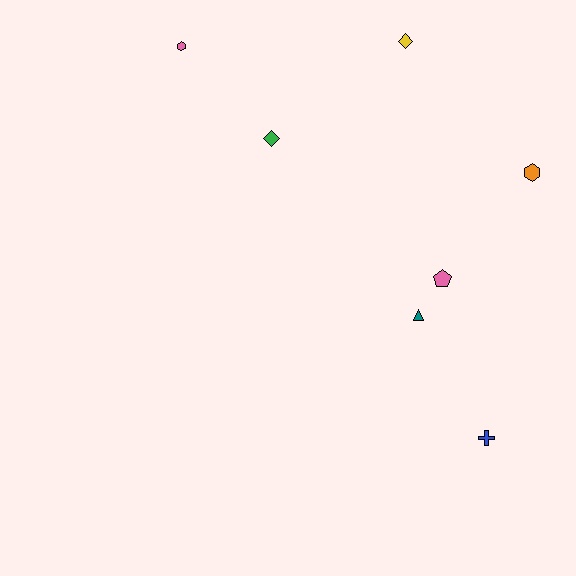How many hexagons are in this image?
There are 2 hexagons.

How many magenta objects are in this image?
There are no magenta objects.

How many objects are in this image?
There are 7 objects.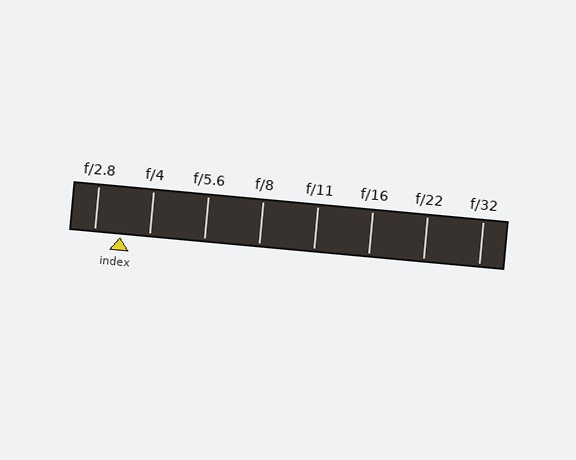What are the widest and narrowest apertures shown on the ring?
The widest aperture shown is f/2.8 and the narrowest is f/32.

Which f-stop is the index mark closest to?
The index mark is closest to f/2.8.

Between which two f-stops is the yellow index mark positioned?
The index mark is between f/2.8 and f/4.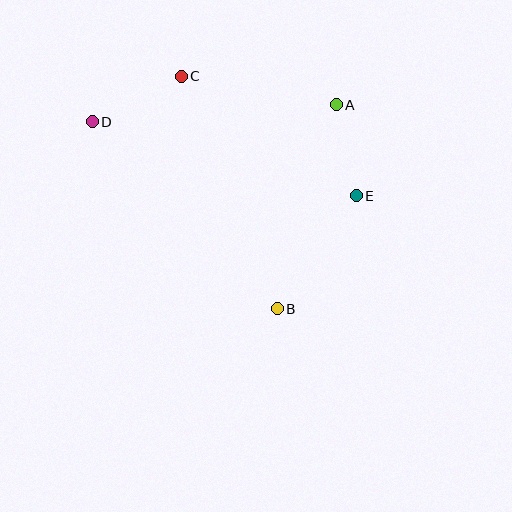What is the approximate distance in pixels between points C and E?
The distance between C and E is approximately 212 pixels.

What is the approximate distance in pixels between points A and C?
The distance between A and C is approximately 158 pixels.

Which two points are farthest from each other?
Points D and E are farthest from each other.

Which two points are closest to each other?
Points A and E are closest to each other.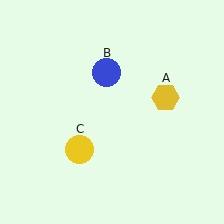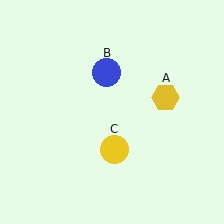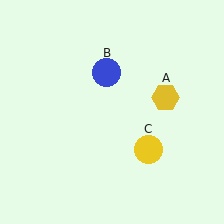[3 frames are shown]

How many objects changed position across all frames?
1 object changed position: yellow circle (object C).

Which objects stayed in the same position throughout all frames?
Yellow hexagon (object A) and blue circle (object B) remained stationary.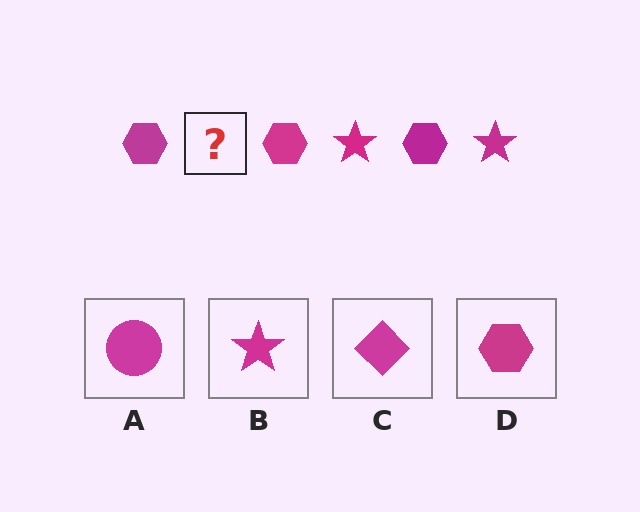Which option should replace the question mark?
Option B.